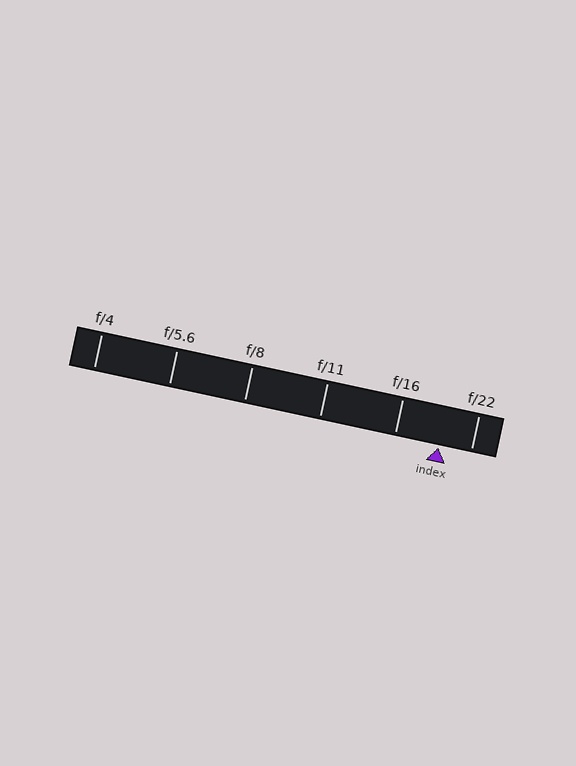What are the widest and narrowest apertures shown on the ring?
The widest aperture shown is f/4 and the narrowest is f/22.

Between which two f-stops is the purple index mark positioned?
The index mark is between f/16 and f/22.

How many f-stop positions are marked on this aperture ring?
There are 6 f-stop positions marked.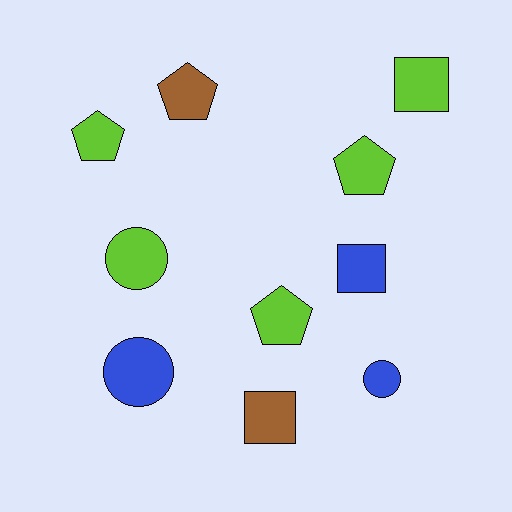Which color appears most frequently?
Lime, with 5 objects.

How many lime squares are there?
There is 1 lime square.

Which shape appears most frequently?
Pentagon, with 4 objects.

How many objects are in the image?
There are 10 objects.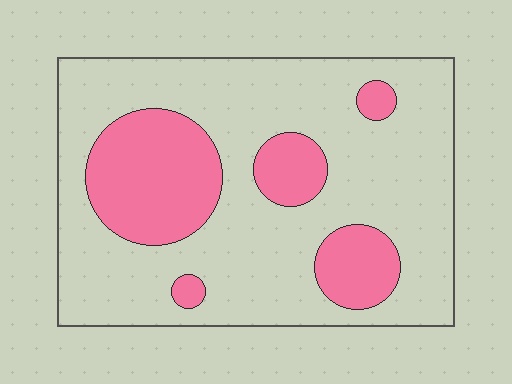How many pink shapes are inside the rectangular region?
5.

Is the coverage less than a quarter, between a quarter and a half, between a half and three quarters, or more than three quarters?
Between a quarter and a half.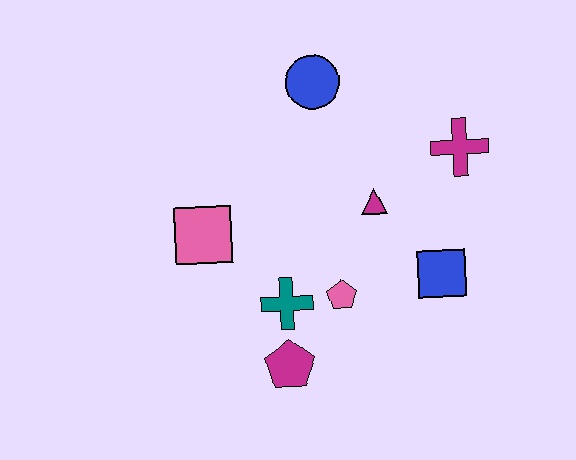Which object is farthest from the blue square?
The pink square is farthest from the blue square.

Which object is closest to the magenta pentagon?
The teal cross is closest to the magenta pentagon.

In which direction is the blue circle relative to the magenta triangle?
The blue circle is above the magenta triangle.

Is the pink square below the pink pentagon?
No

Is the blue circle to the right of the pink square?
Yes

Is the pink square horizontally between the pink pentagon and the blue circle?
No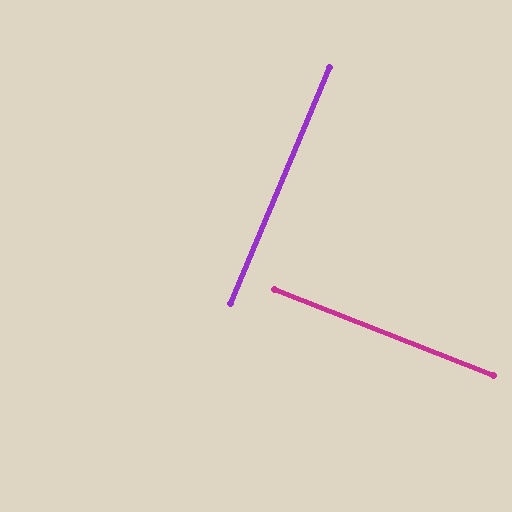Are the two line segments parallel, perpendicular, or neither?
Perpendicular — they meet at approximately 89°.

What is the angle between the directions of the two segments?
Approximately 89 degrees.